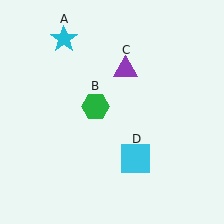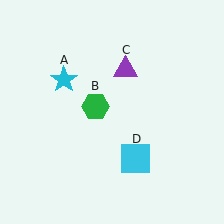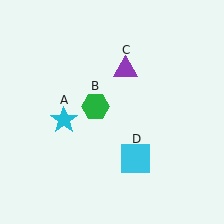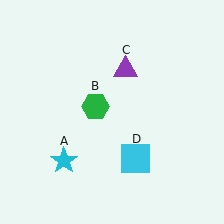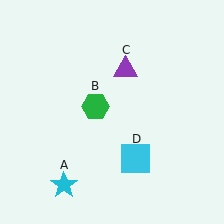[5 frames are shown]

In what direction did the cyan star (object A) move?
The cyan star (object A) moved down.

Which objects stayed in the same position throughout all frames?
Green hexagon (object B) and purple triangle (object C) and cyan square (object D) remained stationary.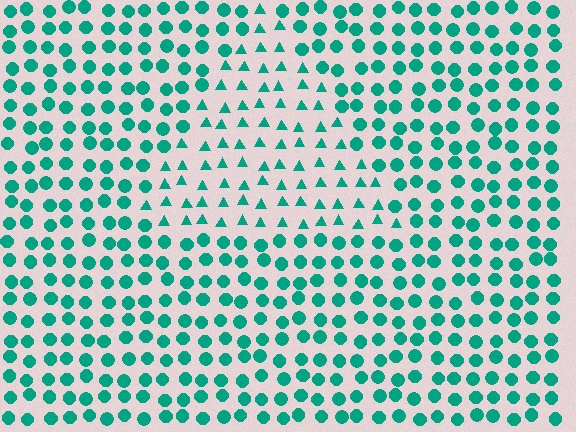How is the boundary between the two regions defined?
The boundary is defined by a change in element shape: triangles inside vs. circles outside. All elements share the same color and spacing.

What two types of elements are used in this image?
The image uses triangles inside the triangle region and circles outside it.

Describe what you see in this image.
The image is filled with small teal elements arranged in a uniform grid. A triangle-shaped region contains triangles, while the surrounding area contains circles. The boundary is defined purely by the change in element shape.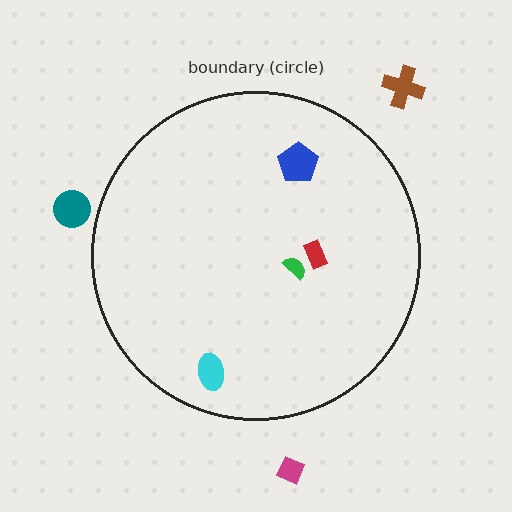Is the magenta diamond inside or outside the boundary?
Outside.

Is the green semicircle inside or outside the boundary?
Inside.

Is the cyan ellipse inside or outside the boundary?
Inside.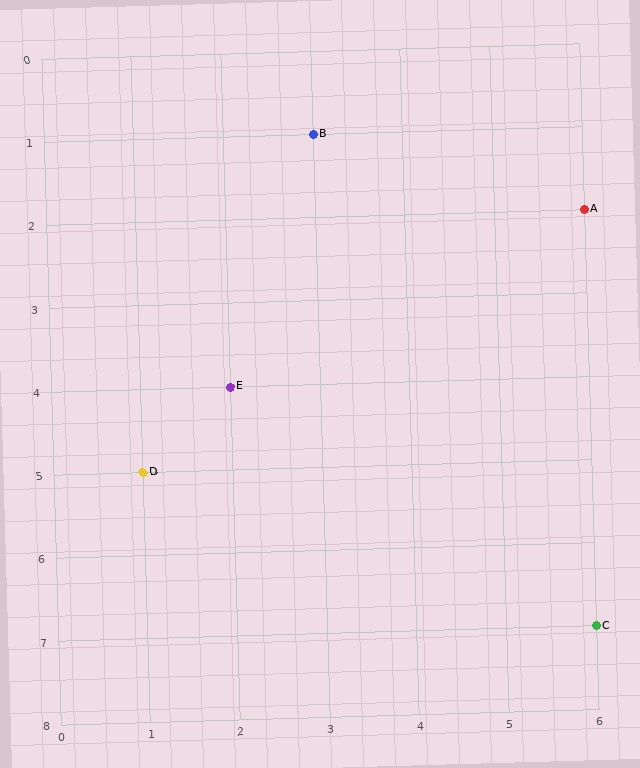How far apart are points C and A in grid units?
Points C and A are 5 rows apart.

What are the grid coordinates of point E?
Point E is at grid coordinates (2, 4).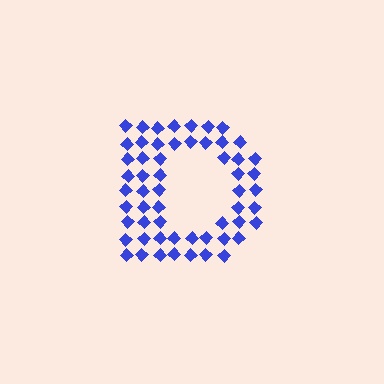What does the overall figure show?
The overall figure shows the letter D.